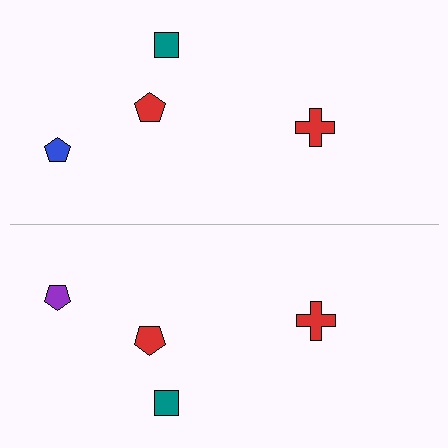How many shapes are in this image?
There are 8 shapes in this image.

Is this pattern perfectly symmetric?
No, the pattern is not perfectly symmetric. The purple pentagon on the bottom side breaks the symmetry — its mirror counterpart is blue.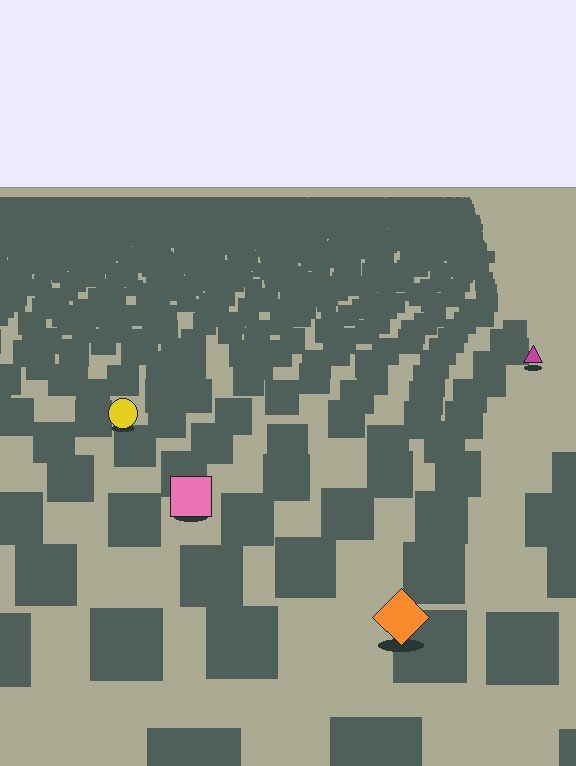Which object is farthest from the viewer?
The magenta triangle is farthest from the viewer. It appears smaller and the ground texture around it is denser.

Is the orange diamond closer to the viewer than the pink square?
Yes. The orange diamond is closer — you can tell from the texture gradient: the ground texture is coarser near it.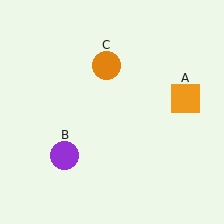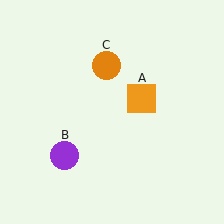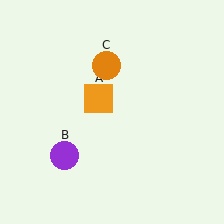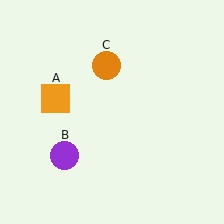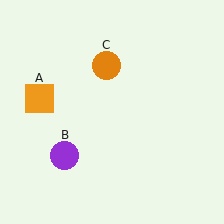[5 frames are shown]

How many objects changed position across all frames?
1 object changed position: orange square (object A).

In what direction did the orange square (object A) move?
The orange square (object A) moved left.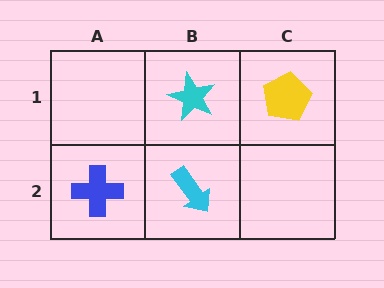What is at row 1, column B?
A cyan star.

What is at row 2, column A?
A blue cross.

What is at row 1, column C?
A yellow pentagon.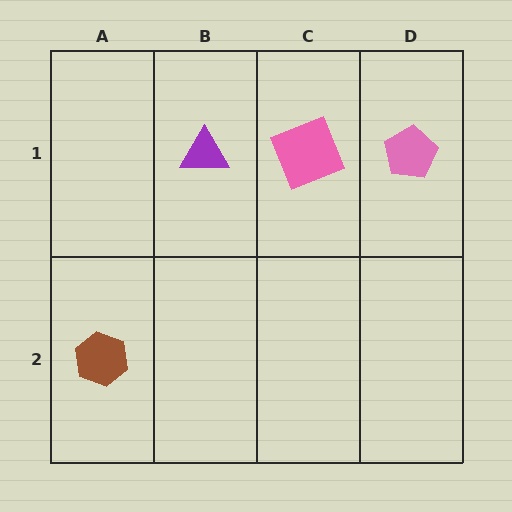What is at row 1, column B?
A purple triangle.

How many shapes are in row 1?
3 shapes.